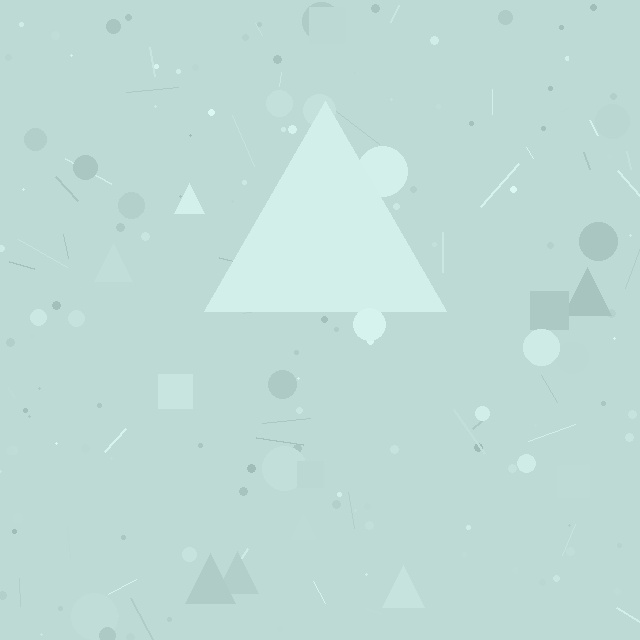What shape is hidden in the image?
A triangle is hidden in the image.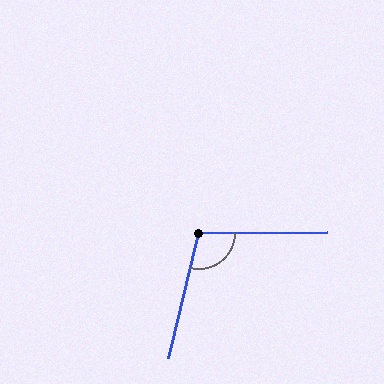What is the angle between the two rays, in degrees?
Approximately 104 degrees.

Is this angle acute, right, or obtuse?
It is obtuse.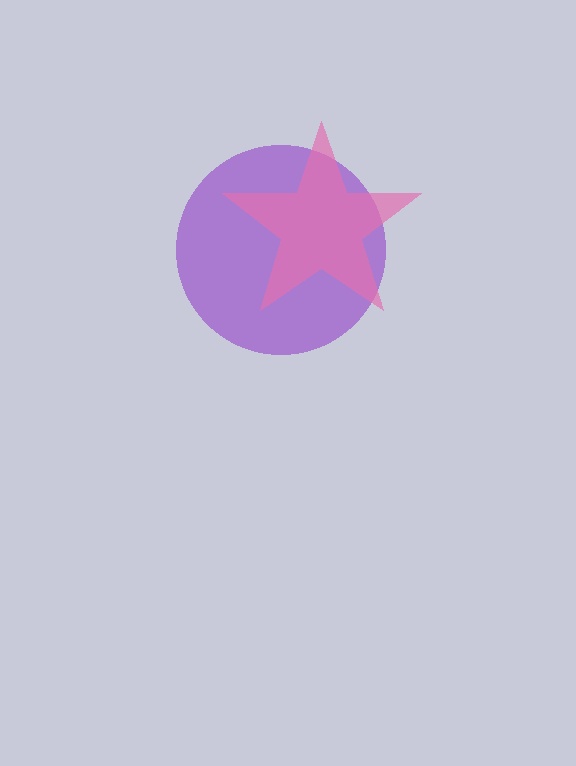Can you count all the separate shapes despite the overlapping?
Yes, there are 2 separate shapes.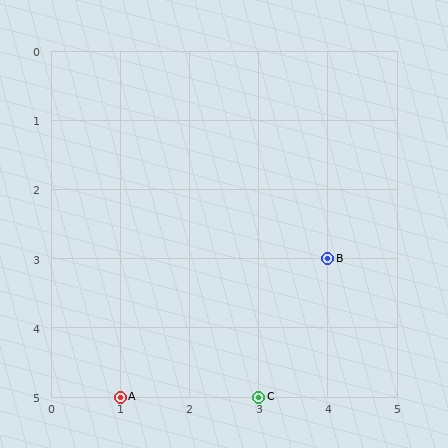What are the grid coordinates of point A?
Point A is at grid coordinates (1, 5).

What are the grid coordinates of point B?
Point B is at grid coordinates (4, 3).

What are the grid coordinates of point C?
Point C is at grid coordinates (3, 5).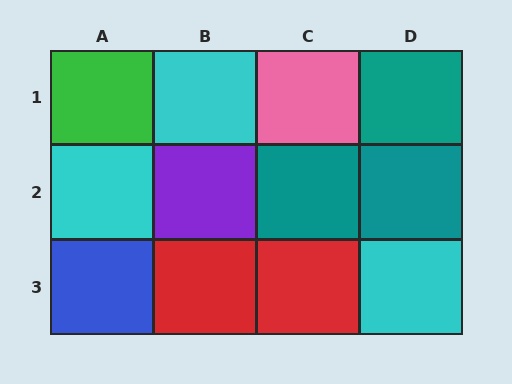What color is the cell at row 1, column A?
Green.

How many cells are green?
1 cell is green.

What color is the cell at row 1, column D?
Teal.